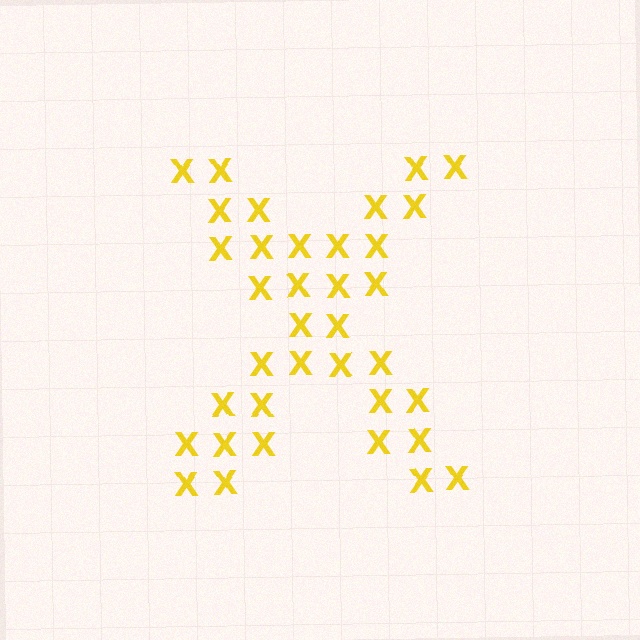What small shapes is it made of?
It is made of small letter X's.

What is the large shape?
The large shape is the letter X.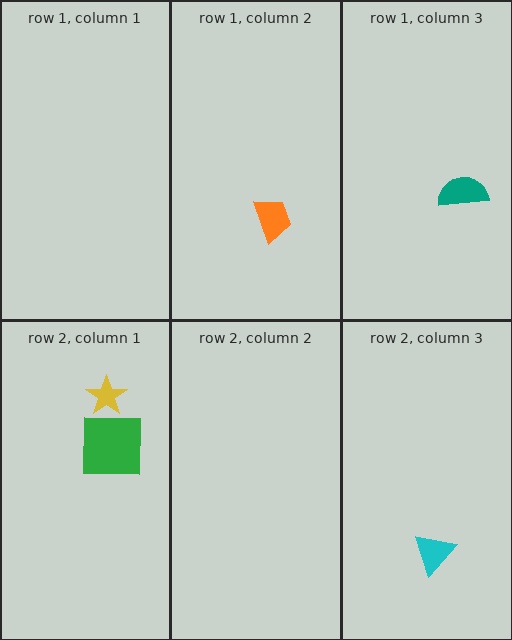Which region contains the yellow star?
The row 2, column 1 region.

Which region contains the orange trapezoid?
The row 1, column 2 region.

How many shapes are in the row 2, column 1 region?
2.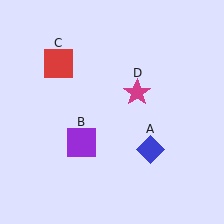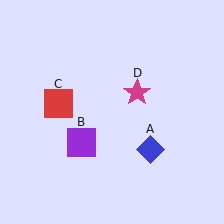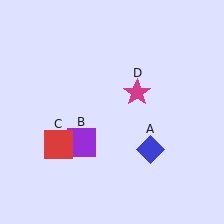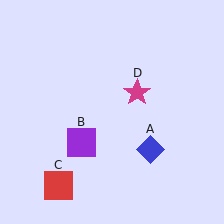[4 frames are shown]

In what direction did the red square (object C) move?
The red square (object C) moved down.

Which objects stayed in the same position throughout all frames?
Blue diamond (object A) and purple square (object B) and magenta star (object D) remained stationary.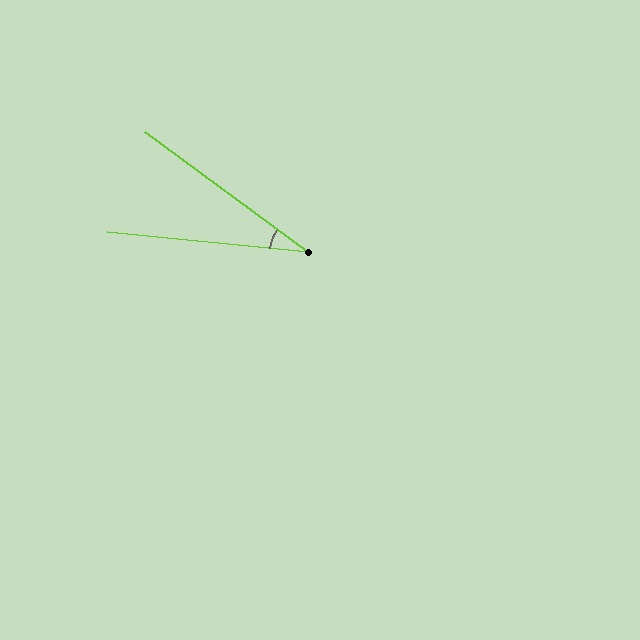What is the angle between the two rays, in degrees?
Approximately 30 degrees.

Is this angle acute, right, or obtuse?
It is acute.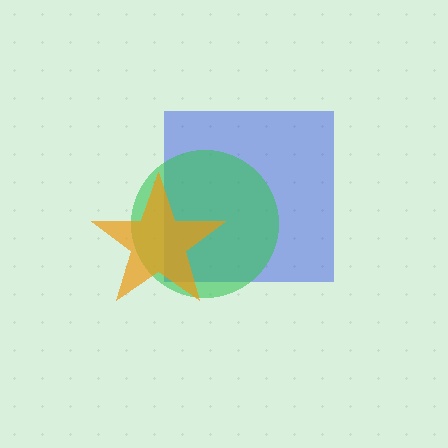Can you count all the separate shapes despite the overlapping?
Yes, there are 3 separate shapes.